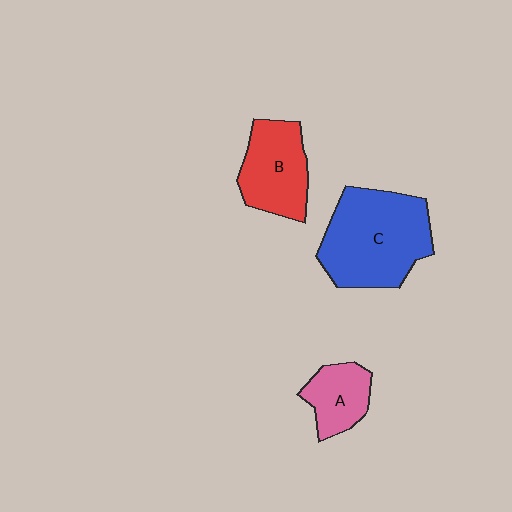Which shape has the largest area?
Shape C (blue).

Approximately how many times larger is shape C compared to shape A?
Approximately 2.4 times.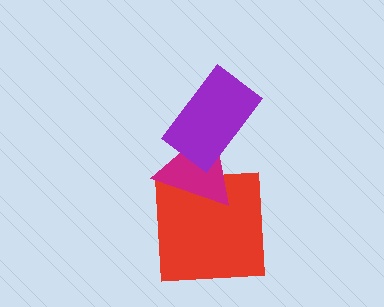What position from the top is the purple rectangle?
The purple rectangle is 1st from the top.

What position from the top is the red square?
The red square is 3rd from the top.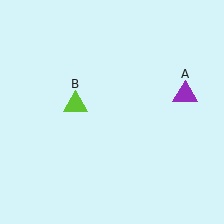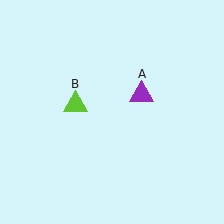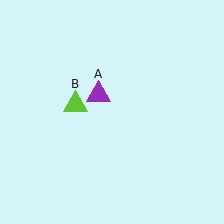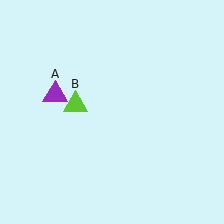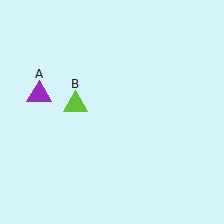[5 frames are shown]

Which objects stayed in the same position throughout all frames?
Lime triangle (object B) remained stationary.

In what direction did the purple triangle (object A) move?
The purple triangle (object A) moved left.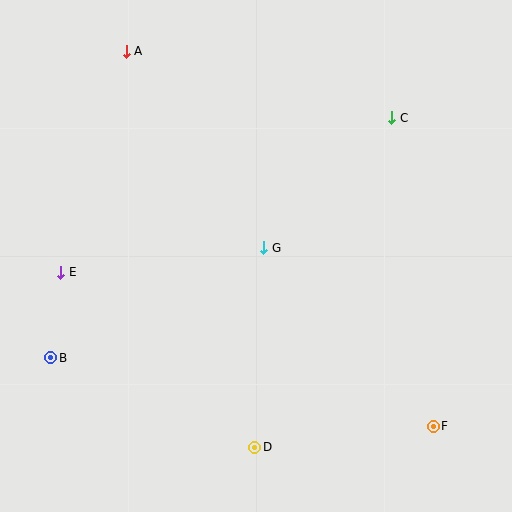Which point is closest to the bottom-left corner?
Point B is closest to the bottom-left corner.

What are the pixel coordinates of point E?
Point E is at (61, 272).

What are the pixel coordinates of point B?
Point B is at (51, 358).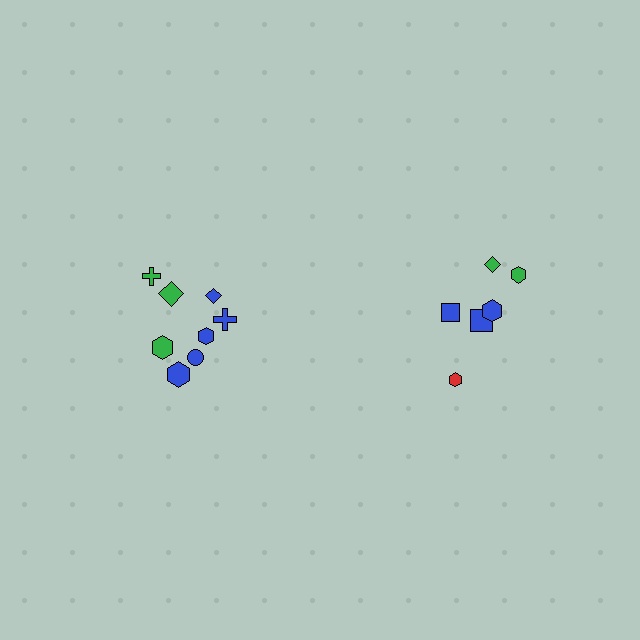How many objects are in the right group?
There are 6 objects.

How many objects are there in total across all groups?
There are 14 objects.